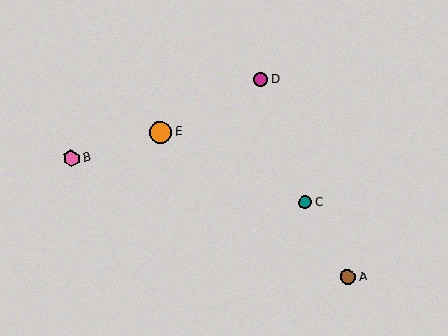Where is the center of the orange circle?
The center of the orange circle is at (161, 132).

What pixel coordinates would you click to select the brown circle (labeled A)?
Click at (348, 277) to select the brown circle A.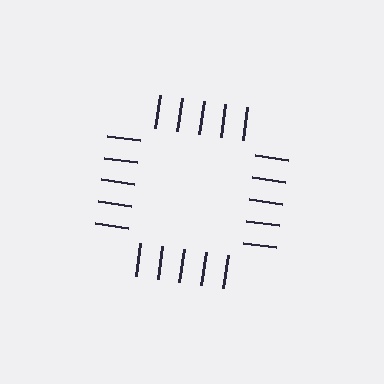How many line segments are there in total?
20 — 5 along each of the 4 edges.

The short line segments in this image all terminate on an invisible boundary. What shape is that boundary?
An illusory square — the line segments terminate on its edges but no continuous stroke is drawn.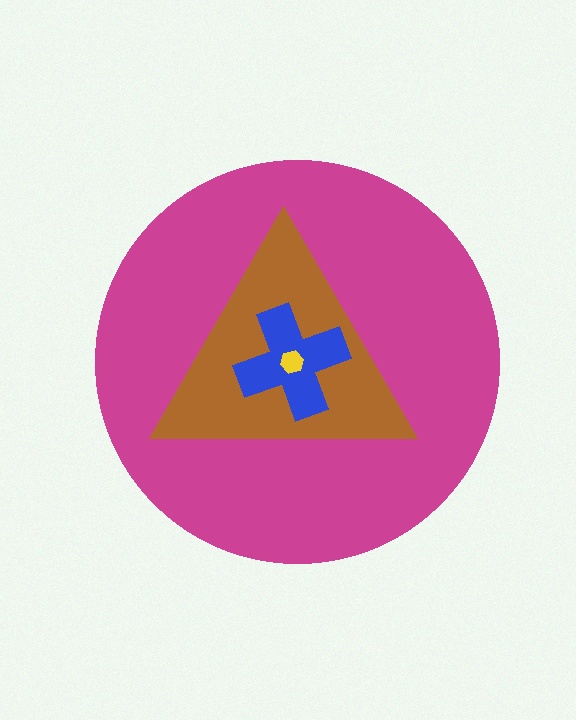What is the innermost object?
The yellow hexagon.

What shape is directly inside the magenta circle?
The brown triangle.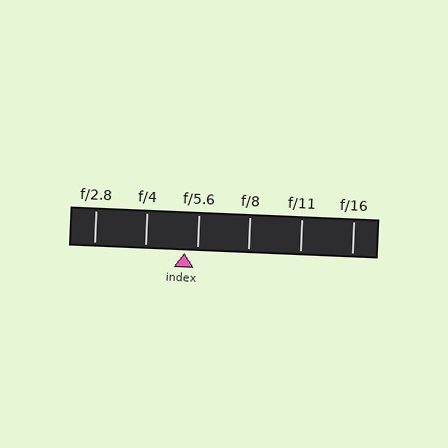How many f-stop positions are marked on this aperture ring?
There are 6 f-stop positions marked.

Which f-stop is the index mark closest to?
The index mark is closest to f/5.6.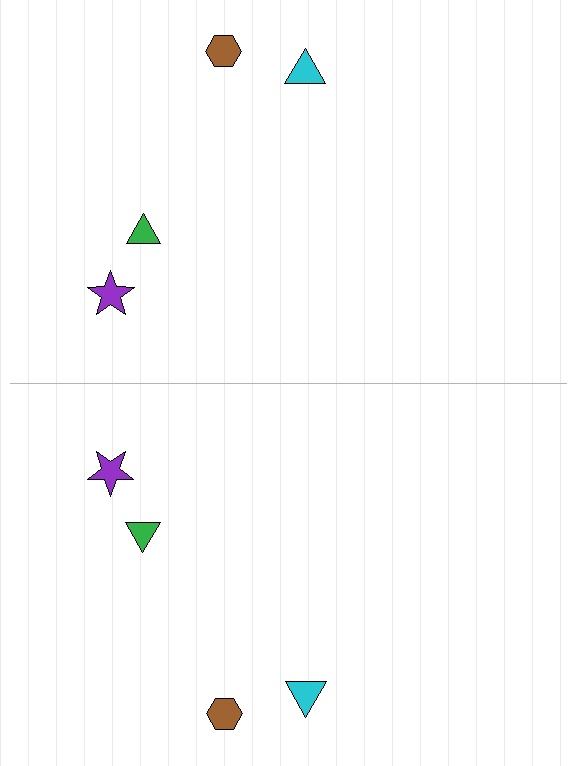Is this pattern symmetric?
Yes, this pattern has bilateral (reflection) symmetry.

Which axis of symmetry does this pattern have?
The pattern has a horizontal axis of symmetry running through the center of the image.